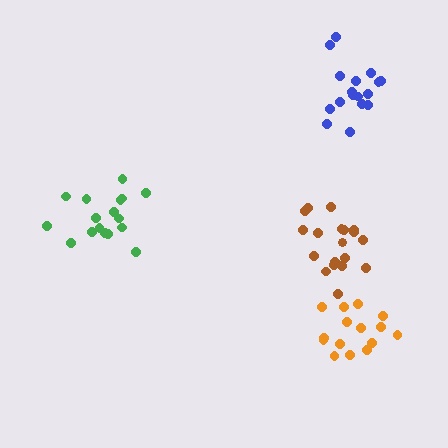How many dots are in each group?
Group 1: 17 dots, Group 2: 15 dots, Group 3: 19 dots, Group 4: 17 dots (68 total).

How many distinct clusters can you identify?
There are 4 distinct clusters.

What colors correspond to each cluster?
The clusters are colored: green, orange, brown, blue.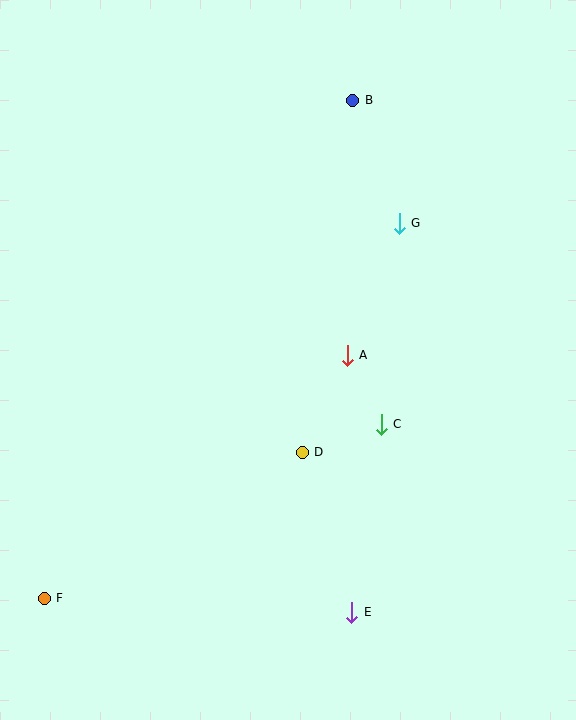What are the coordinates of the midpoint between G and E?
The midpoint between G and E is at (375, 418).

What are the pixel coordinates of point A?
Point A is at (347, 355).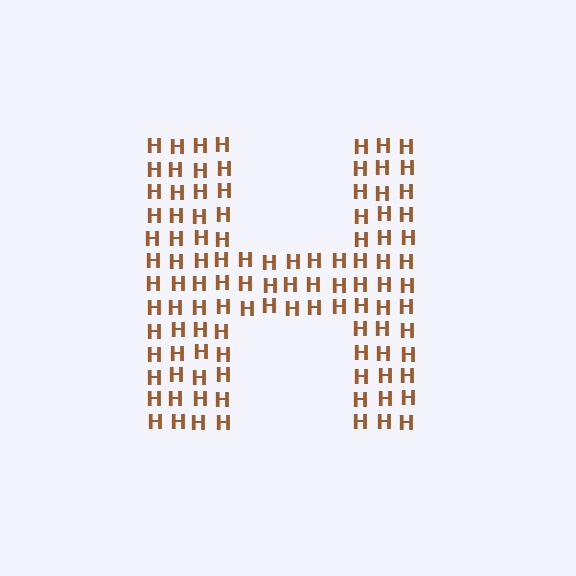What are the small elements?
The small elements are letter H's.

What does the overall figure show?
The overall figure shows the letter H.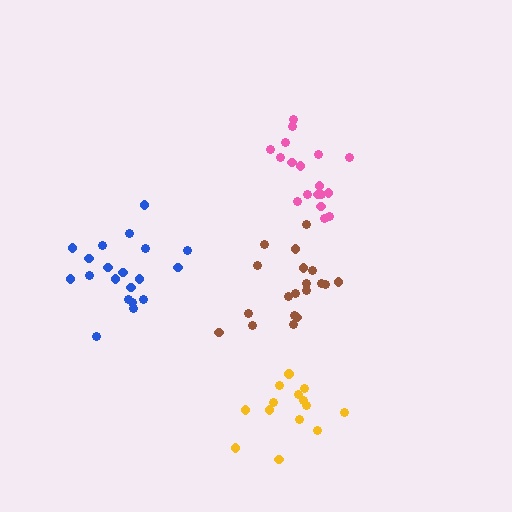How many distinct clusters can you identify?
There are 4 distinct clusters.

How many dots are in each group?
Group 1: 18 dots, Group 2: 20 dots, Group 3: 14 dots, Group 4: 19 dots (71 total).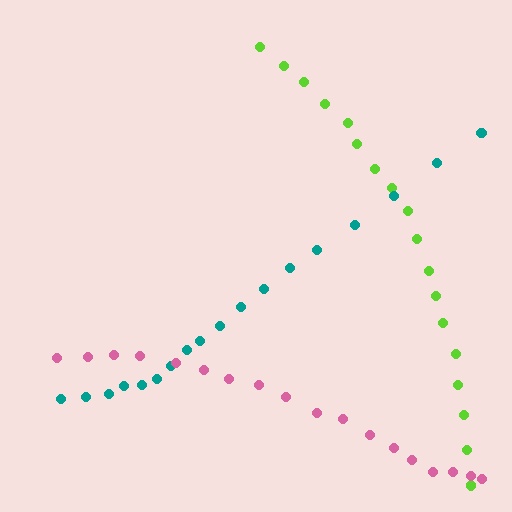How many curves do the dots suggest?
There are 3 distinct paths.